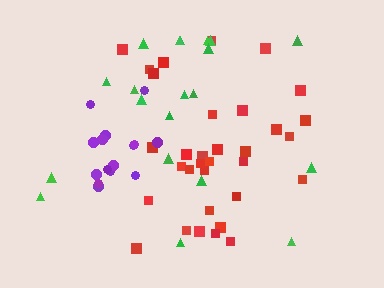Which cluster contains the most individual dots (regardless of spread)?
Red (33).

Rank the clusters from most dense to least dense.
purple, red, green.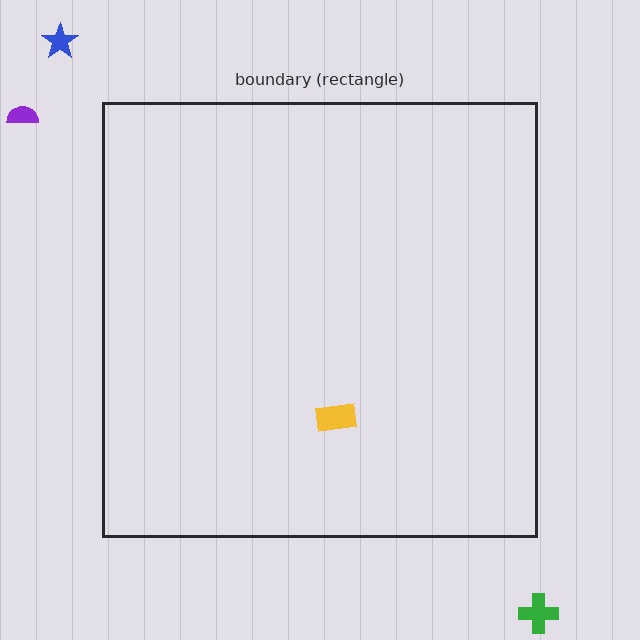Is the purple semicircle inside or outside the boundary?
Outside.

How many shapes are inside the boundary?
1 inside, 3 outside.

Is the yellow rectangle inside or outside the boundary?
Inside.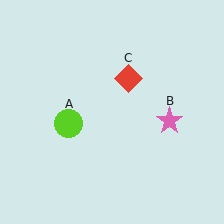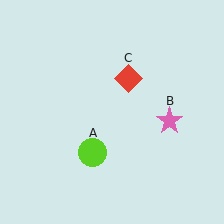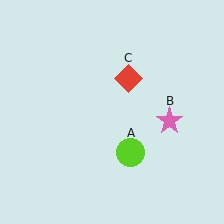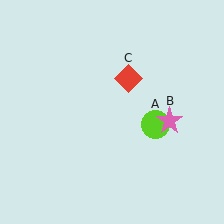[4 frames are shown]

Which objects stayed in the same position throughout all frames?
Pink star (object B) and red diamond (object C) remained stationary.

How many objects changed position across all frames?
1 object changed position: lime circle (object A).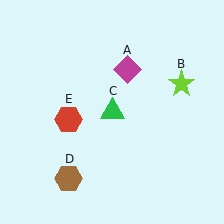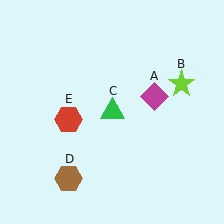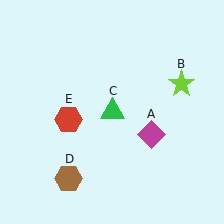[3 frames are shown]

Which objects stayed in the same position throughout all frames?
Lime star (object B) and green triangle (object C) and brown hexagon (object D) and red hexagon (object E) remained stationary.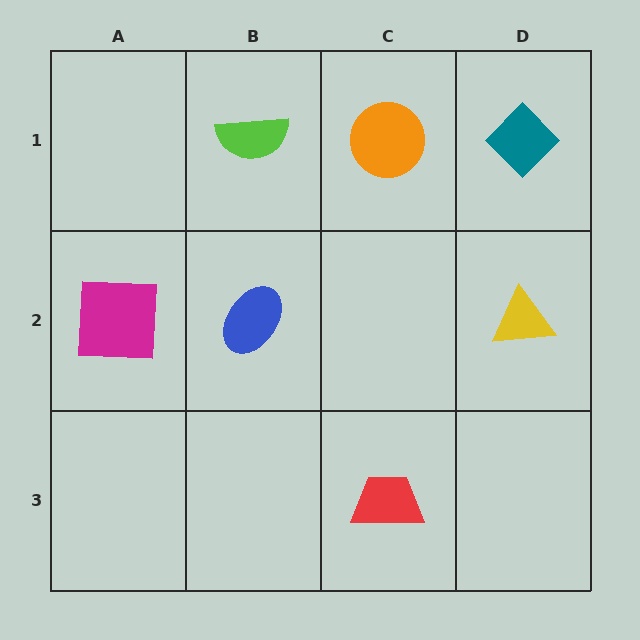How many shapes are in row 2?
3 shapes.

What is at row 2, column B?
A blue ellipse.